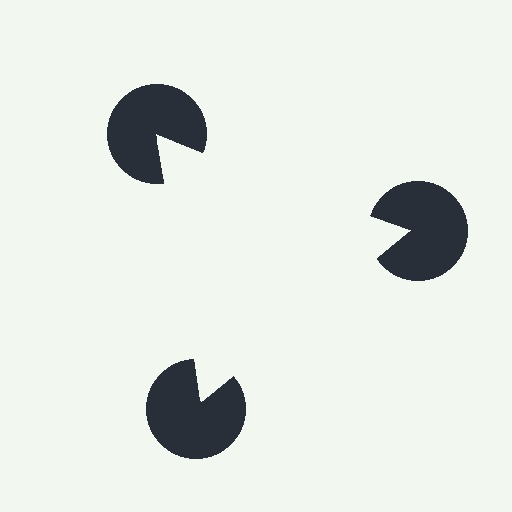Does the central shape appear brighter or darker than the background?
It typically appears slightly brighter than the background, even though no actual brightness change is drawn.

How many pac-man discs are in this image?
There are 3 — one at each vertex of the illusory triangle.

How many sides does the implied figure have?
3 sides.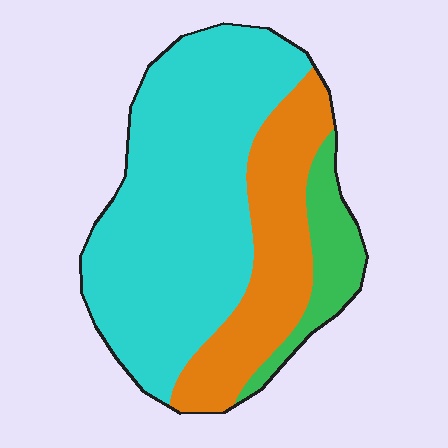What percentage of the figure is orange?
Orange covers about 25% of the figure.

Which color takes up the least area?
Green, at roughly 10%.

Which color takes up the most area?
Cyan, at roughly 60%.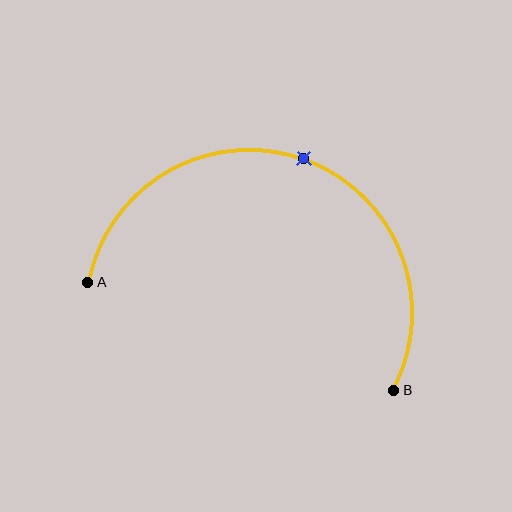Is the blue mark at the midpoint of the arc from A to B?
Yes. The blue mark lies on the arc at equal arc-length from both A and B — it is the arc midpoint.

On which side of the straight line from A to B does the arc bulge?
The arc bulges above the straight line connecting A and B.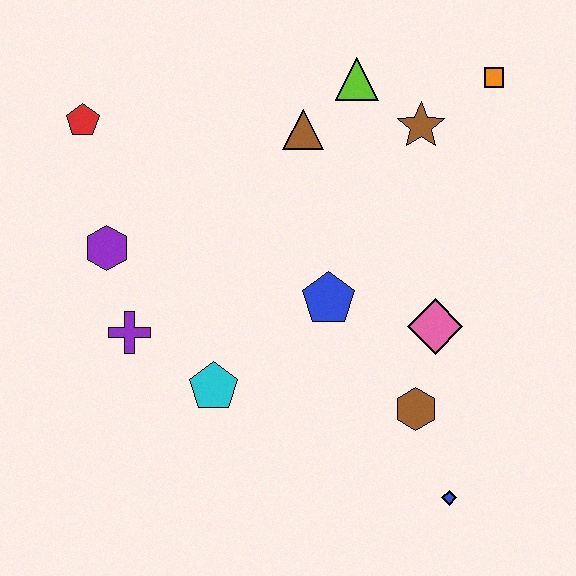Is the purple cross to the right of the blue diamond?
No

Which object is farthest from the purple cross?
The orange square is farthest from the purple cross.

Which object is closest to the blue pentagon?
The pink diamond is closest to the blue pentagon.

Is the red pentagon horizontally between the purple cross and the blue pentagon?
No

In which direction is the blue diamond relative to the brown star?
The blue diamond is below the brown star.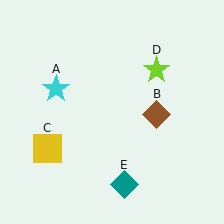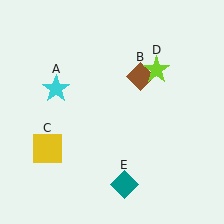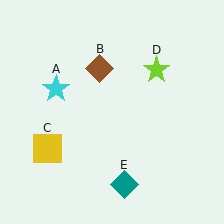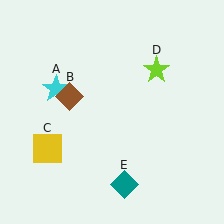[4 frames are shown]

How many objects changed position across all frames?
1 object changed position: brown diamond (object B).